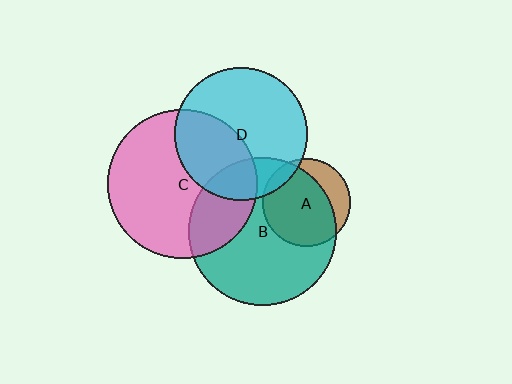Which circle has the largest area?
Circle C (pink).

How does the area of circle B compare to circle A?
Approximately 2.8 times.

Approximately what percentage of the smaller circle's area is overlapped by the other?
Approximately 40%.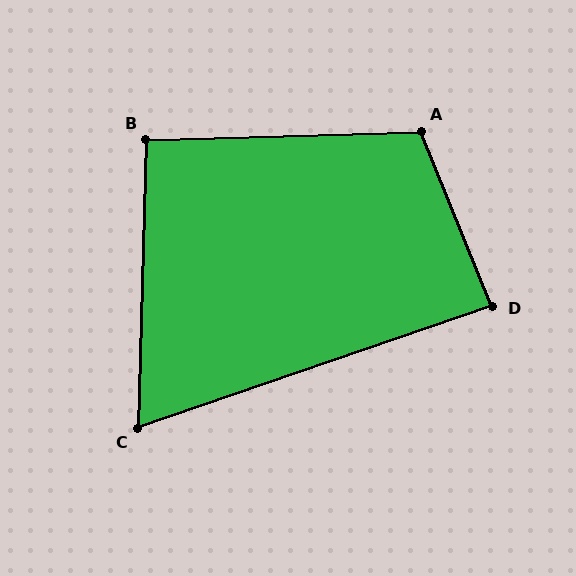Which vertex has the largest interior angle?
A, at approximately 110 degrees.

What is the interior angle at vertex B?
Approximately 93 degrees (approximately right).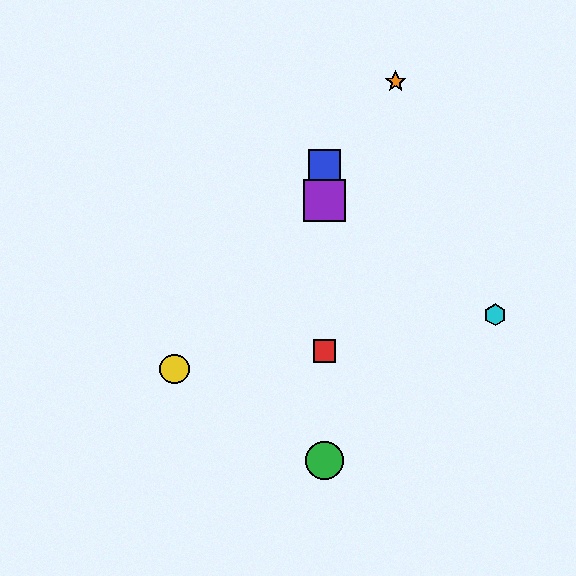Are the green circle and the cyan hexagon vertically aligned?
No, the green circle is at x≈324 and the cyan hexagon is at x≈495.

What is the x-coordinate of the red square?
The red square is at x≈324.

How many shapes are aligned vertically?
4 shapes (the red square, the blue square, the green circle, the purple square) are aligned vertically.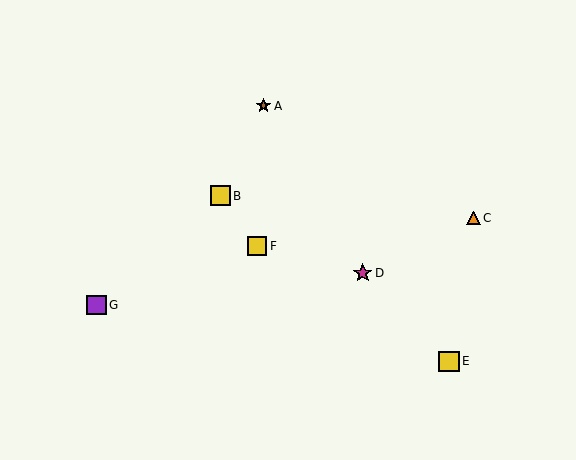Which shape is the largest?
The yellow square (labeled E) is the largest.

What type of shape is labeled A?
Shape A is a brown star.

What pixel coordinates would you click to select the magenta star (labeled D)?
Click at (363, 273) to select the magenta star D.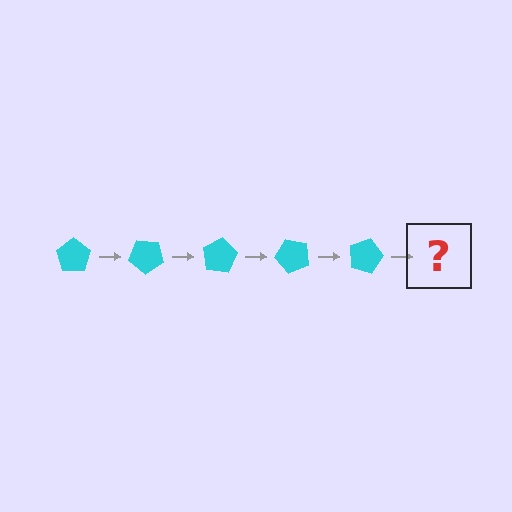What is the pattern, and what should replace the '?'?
The pattern is that the pentagon rotates 40 degrees each step. The '?' should be a cyan pentagon rotated 200 degrees.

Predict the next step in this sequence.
The next step is a cyan pentagon rotated 200 degrees.